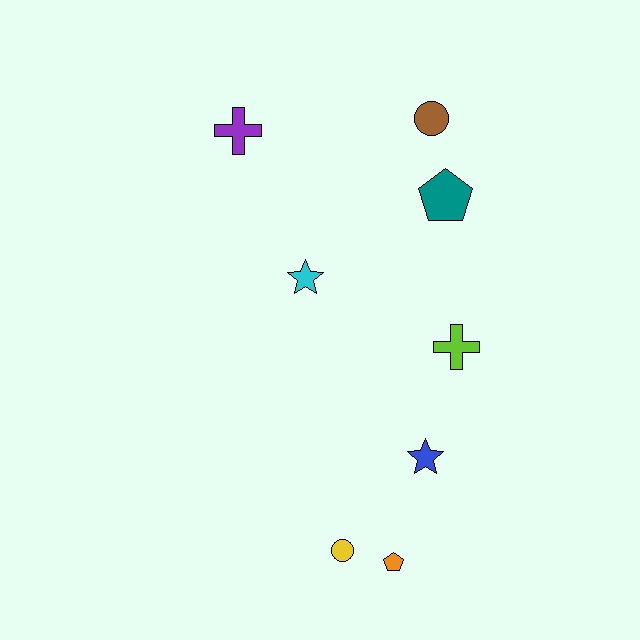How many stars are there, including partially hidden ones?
There are 2 stars.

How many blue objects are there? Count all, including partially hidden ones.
There is 1 blue object.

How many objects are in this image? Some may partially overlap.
There are 8 objects.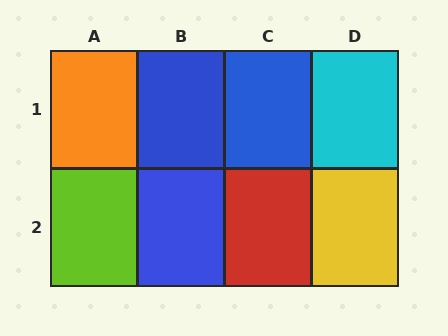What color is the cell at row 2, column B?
Blue.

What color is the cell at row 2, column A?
Lime.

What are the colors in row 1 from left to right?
Orange, blue, blue, cyan.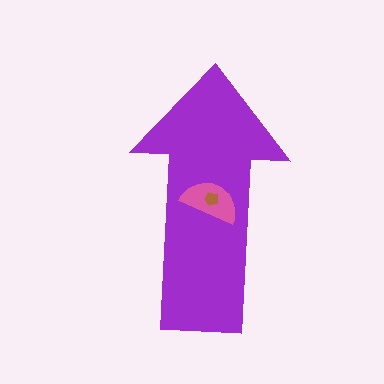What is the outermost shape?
The purple arrow.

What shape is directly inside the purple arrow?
The pink semicircle.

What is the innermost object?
The brown pentagon.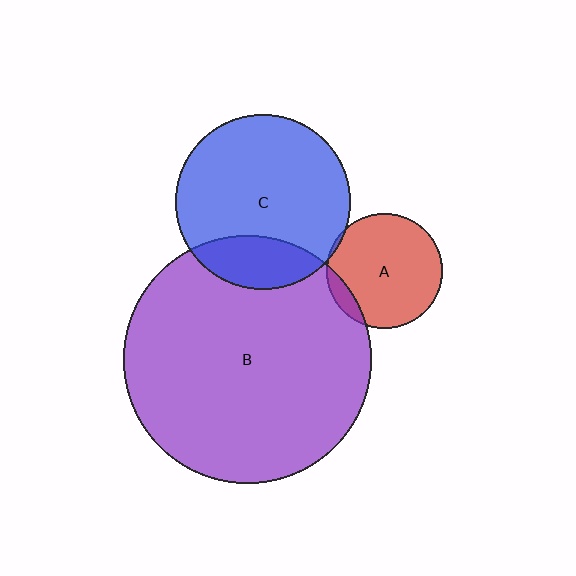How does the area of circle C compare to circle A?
Approximately 2.3 times.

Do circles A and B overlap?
Yes.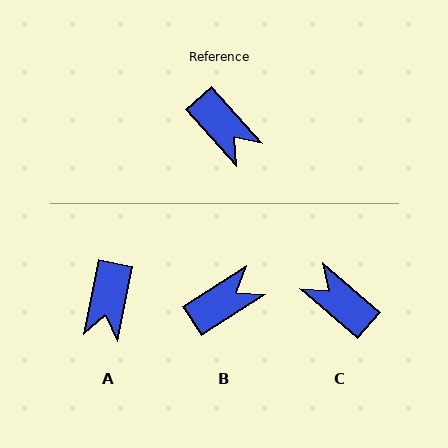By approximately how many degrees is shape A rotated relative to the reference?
Approximately 53 degrees clockwise.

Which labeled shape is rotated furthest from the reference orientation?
C, about 173 degrees away.